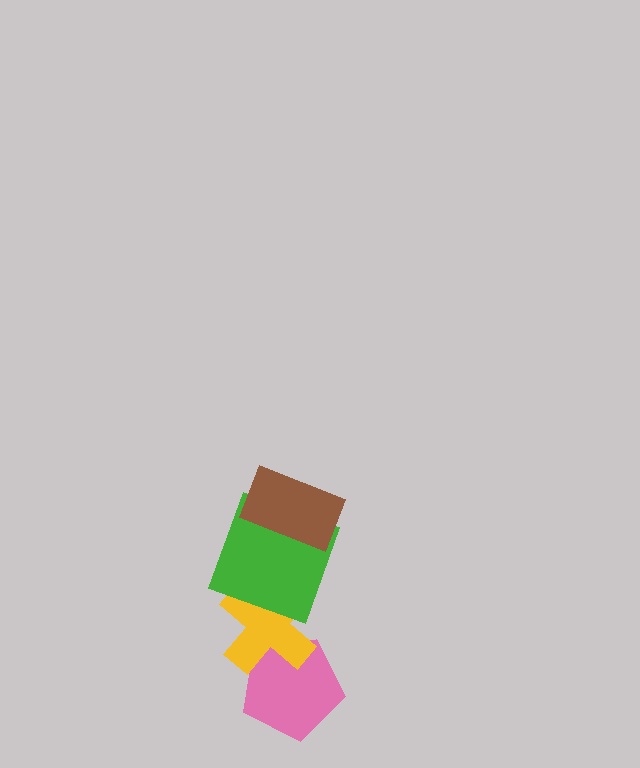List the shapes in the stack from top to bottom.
From top to bottom: the brown rectangle, the green square, the yellow cross, the pink pentagon.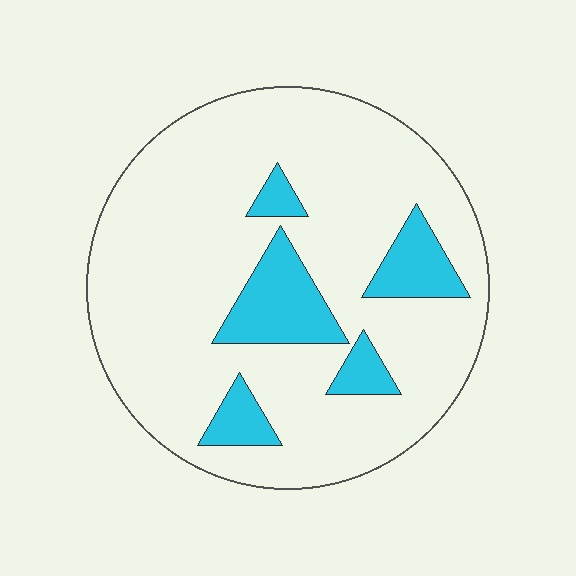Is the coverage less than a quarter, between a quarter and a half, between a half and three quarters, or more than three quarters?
Less than a quarter.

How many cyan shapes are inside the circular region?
5.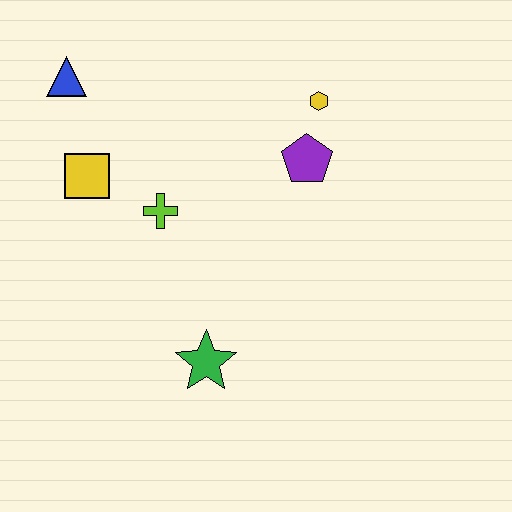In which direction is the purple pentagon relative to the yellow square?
The purple pentagon is to the right of the yellow square.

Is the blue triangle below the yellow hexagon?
No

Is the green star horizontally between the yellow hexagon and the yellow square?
Yes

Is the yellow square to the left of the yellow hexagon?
Yes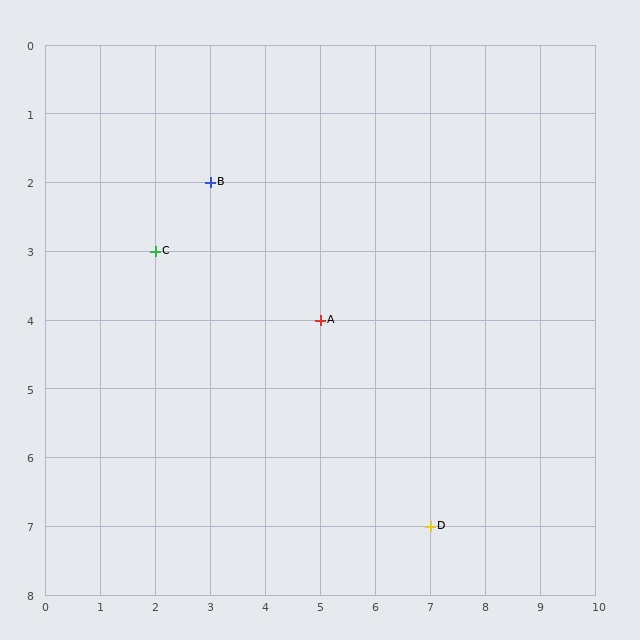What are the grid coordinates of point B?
Point B is at grid coordinates (3, 2).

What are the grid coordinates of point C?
Point C is at grid coordinates (2, 3).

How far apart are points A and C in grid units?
Points A and C are 3 columns and 1 row apart (about 3.2 grid units diagonally).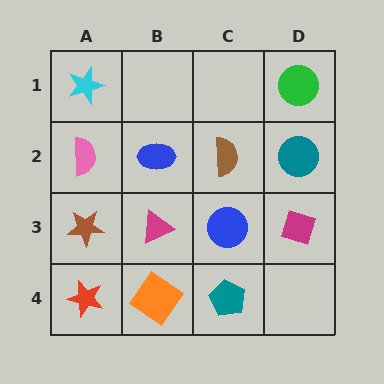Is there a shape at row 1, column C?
No, that cell is empty.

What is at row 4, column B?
An orange diamond.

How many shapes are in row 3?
4 shapes.